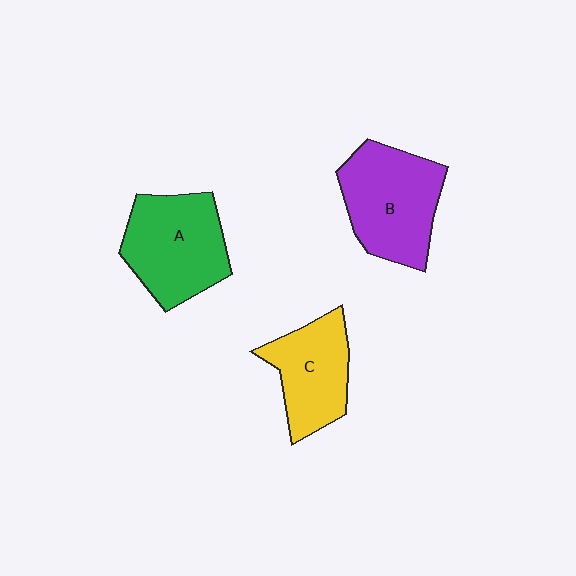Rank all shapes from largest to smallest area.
From largest to smallest: B (purple), A (green), C (yellow).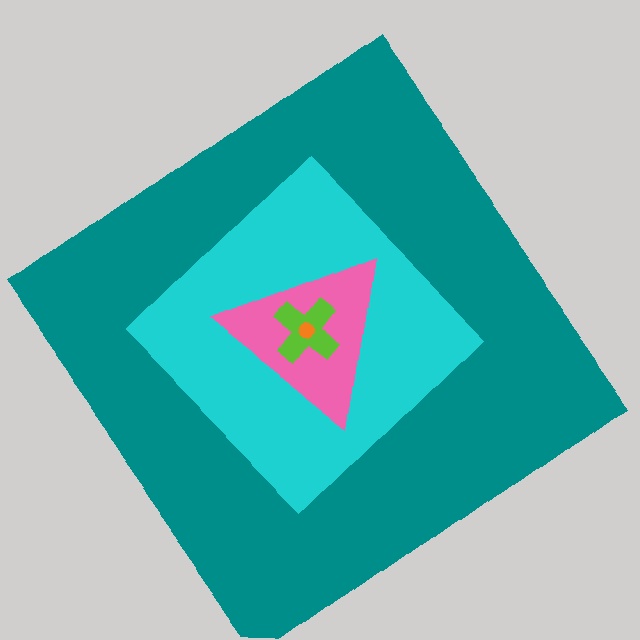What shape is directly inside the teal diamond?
The cyan diamond.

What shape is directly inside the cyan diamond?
The pink triangle.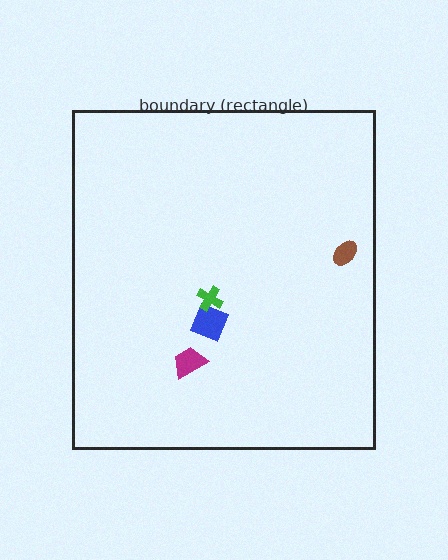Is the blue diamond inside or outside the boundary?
Inside.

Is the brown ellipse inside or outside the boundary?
Inside.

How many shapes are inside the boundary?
4 inside, 0 outside.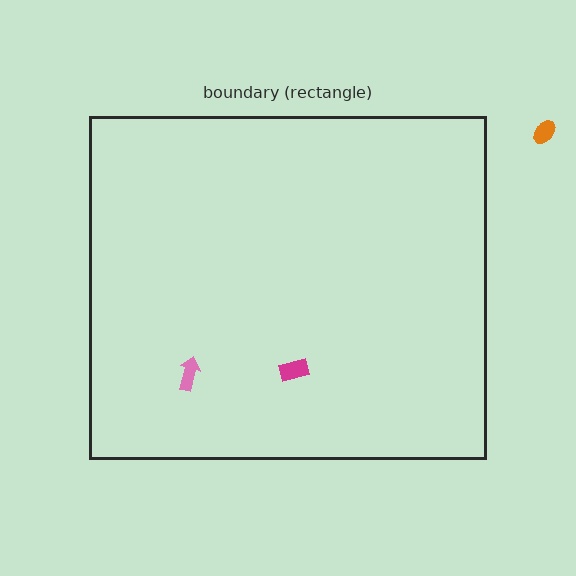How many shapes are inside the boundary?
2 inside, 1 outside.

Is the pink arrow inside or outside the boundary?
Inside.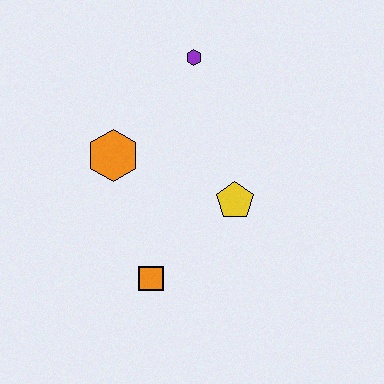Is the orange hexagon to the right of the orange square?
No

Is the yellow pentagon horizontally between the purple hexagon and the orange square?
No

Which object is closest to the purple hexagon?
The orange hexagon is closest to the purple hexagon.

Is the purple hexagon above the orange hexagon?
Yes